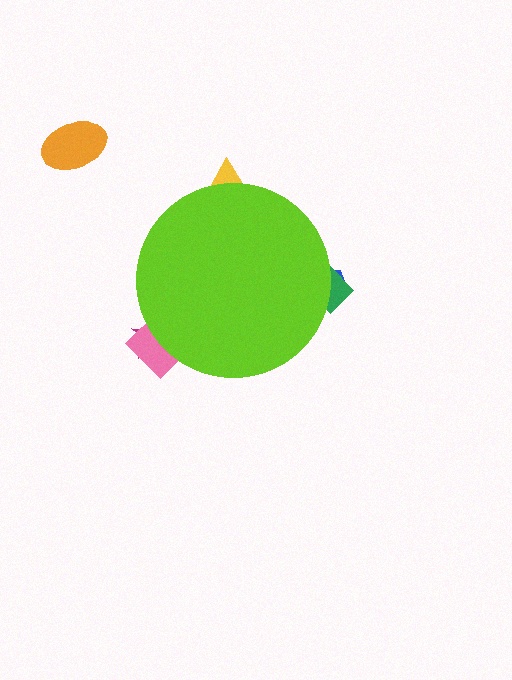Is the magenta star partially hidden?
Yes, the magenta star is partially hidden behind the lime circle.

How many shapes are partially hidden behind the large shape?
5 shapes are partially hidden.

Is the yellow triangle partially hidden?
Yes, the yellow triangle is partially hidden behind the lime circle.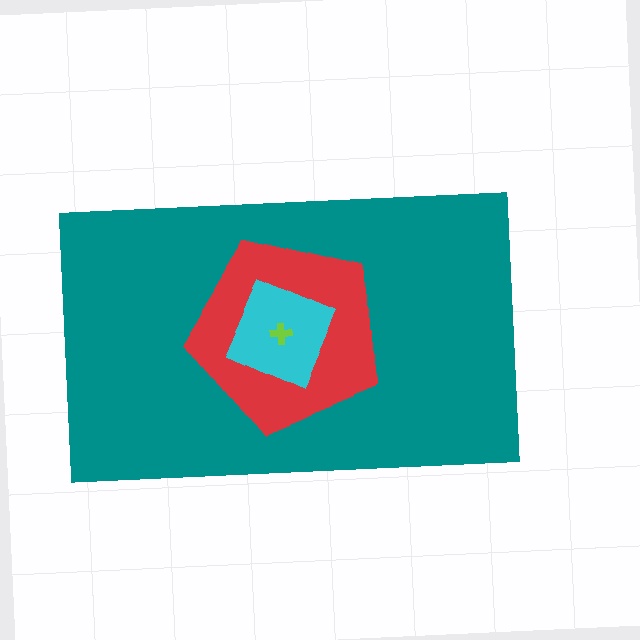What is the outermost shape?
The teal rectangle.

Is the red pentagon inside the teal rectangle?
Yes.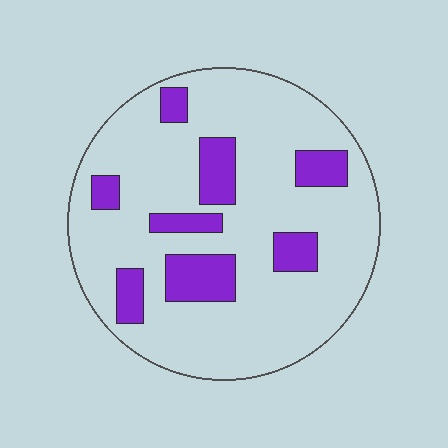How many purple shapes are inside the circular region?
8.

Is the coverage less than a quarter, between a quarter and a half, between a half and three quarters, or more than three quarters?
Less than a quarter.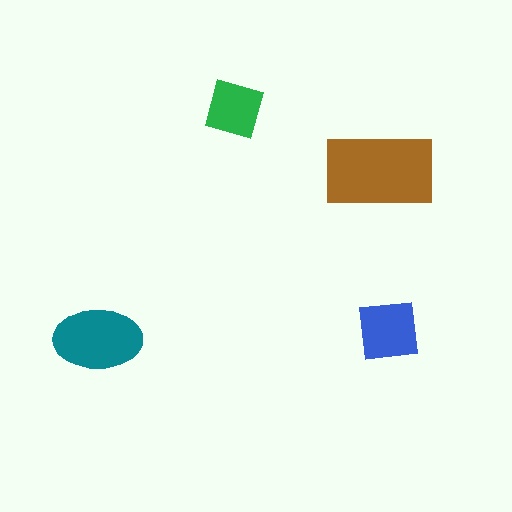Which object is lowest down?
The teal ellipse is bottommost.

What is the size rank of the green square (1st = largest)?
4th.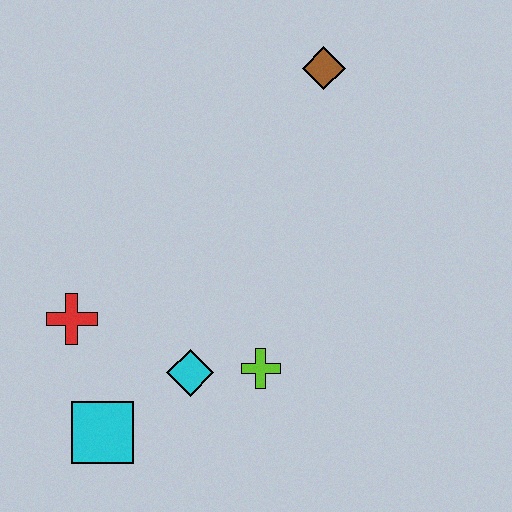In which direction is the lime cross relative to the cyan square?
The lime cross is to the right of the cyan square.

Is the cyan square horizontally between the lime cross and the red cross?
Yes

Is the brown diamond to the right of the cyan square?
Yes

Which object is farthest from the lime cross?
The brown diamond is farthest from the lime cross.